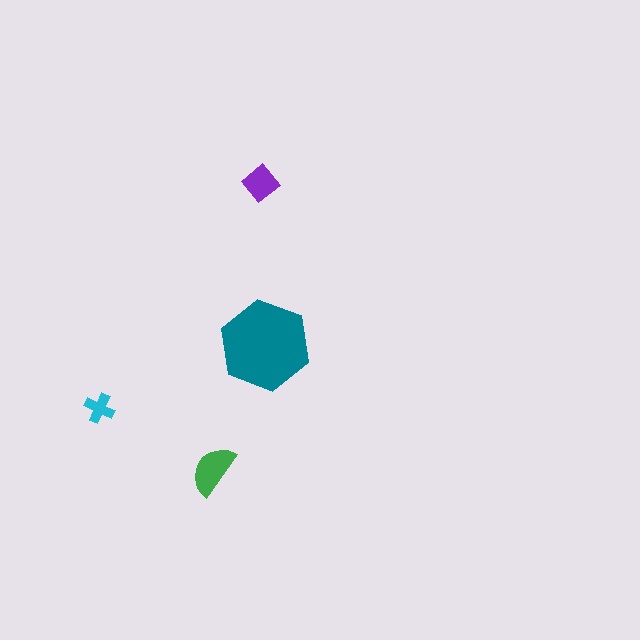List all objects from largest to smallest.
The teal hexagon, the green semicircle, the purple diamond, the cyan cross.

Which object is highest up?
The purple diamond is topmost.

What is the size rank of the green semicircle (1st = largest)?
2nd.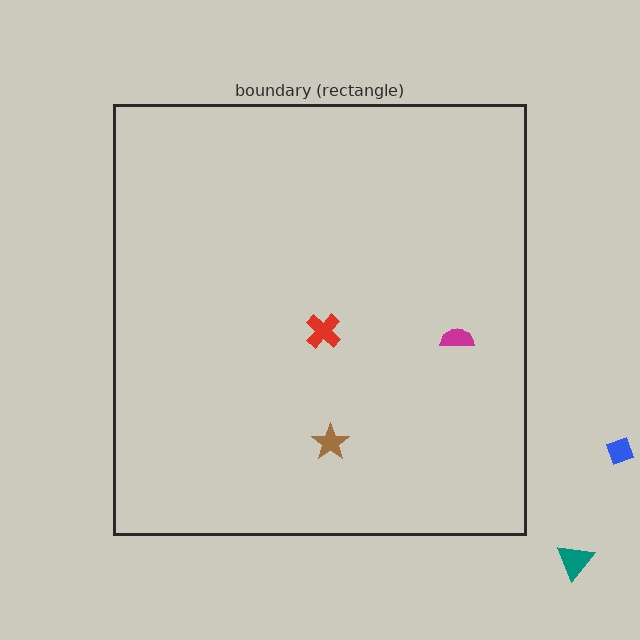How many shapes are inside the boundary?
3 inside, 2 outside.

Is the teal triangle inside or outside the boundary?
Outside.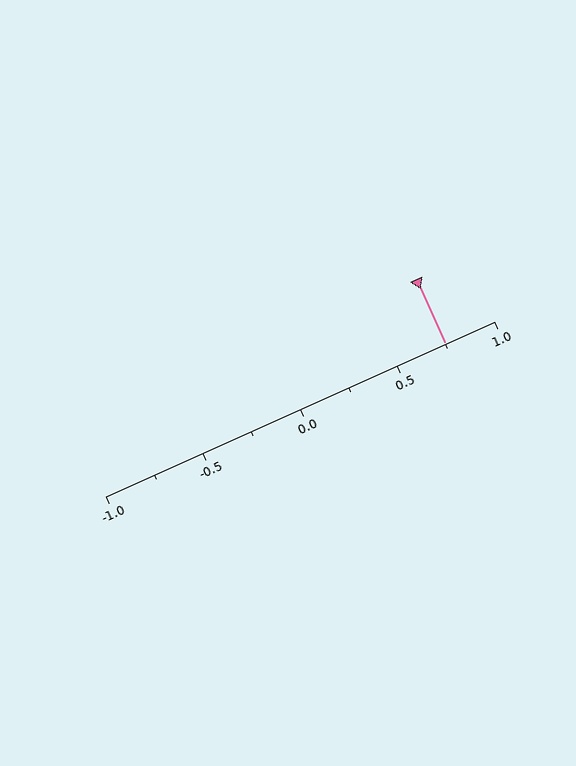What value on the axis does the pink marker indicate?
The marker indicates approximately 0.75.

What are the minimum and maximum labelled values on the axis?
The axis runs from -1.0 to 1.0.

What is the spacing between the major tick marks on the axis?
The major ticks are spaced 0.5 apart.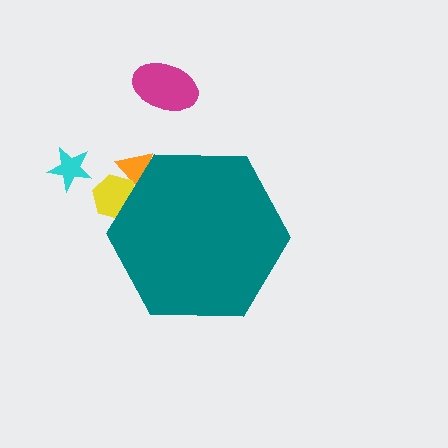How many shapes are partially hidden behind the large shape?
2 shapes are partially hidden.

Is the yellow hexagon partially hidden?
Yes, the yellow hexagon is partially hidden behind the teal hexagon.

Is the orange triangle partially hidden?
Yes, the orange triangle is partially hidden behind the teal hexagon.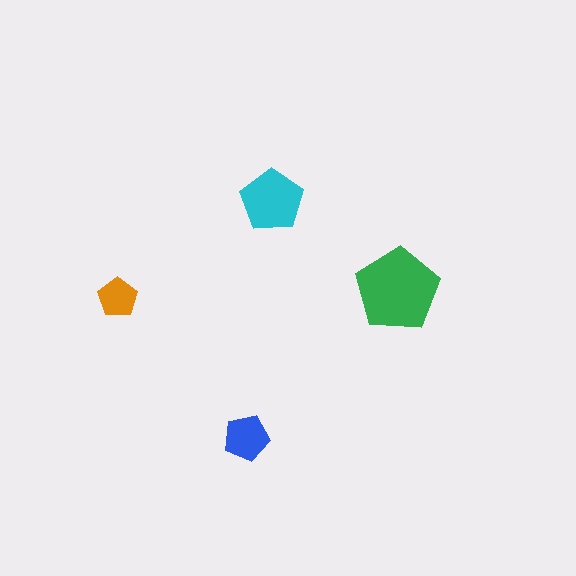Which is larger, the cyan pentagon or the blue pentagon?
The cyan one.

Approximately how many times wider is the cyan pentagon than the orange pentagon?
About 1.5 times wider.